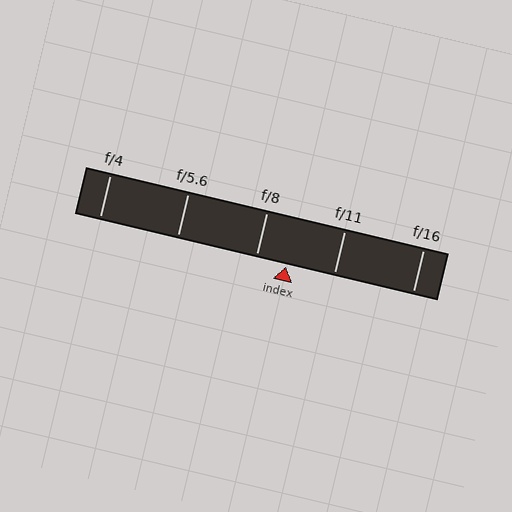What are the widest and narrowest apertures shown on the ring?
The widest aperture shown is f/4 and the narrowest is f/16.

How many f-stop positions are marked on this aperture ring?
There are 5 f-stop positions marked.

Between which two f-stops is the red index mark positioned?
The index mark is between f/8 and f/11.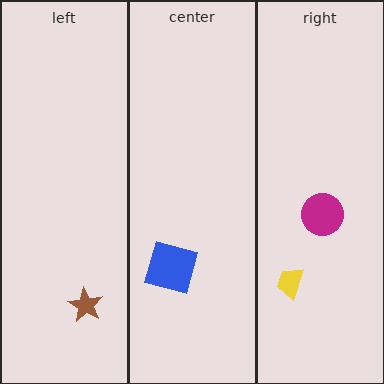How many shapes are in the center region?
1.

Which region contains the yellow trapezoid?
The right region.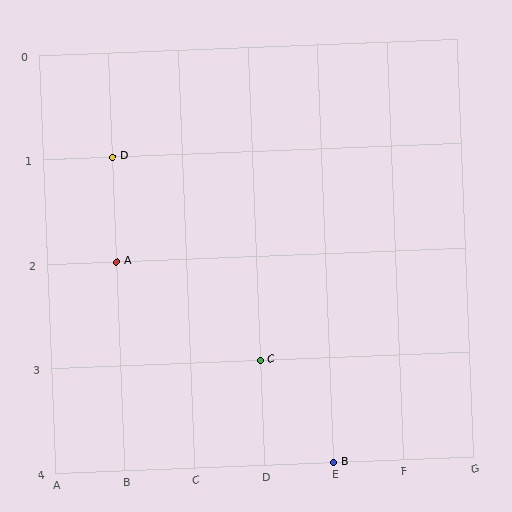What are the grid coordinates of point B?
Point B is at grid coordinates (E, 4).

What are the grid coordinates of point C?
Point C is at grid coordinates (D, 3).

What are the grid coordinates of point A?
Point A is at grid coordinates (B, 2).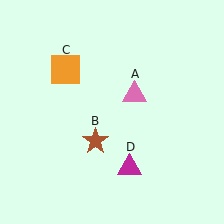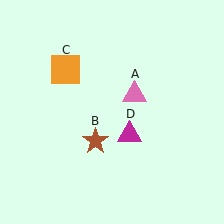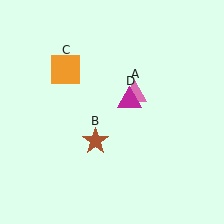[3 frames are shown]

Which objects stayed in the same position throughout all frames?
Pink triangle (object A) and brown star (object B) and orange square (object C) remained stationary.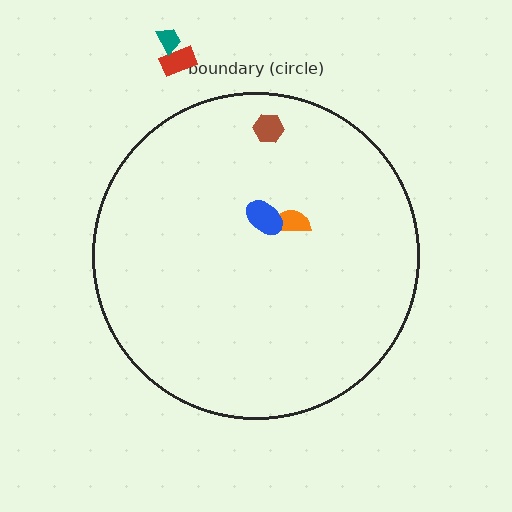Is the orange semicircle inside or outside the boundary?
Inside.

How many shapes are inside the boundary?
3 inside, 2 outside.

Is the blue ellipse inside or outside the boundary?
Inside.